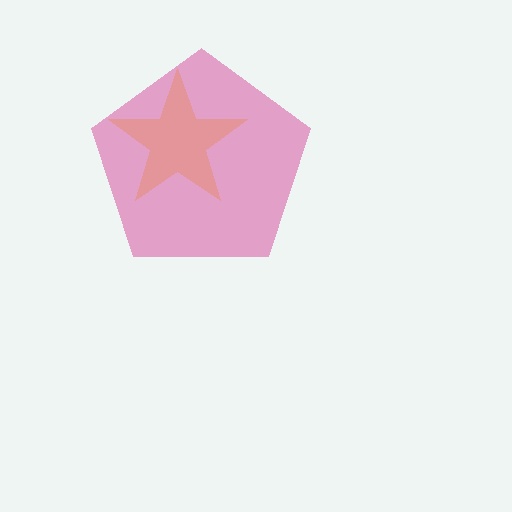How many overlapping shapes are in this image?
There are 2 overlapping shapes in the image.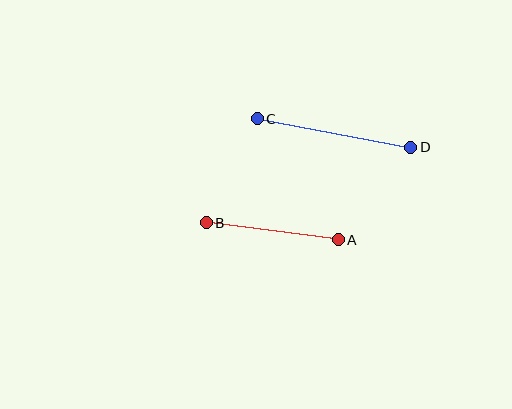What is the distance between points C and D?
The distance is approximately 156 pixels.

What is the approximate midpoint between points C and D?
The midpoint is at approximately (334, 133) pixels.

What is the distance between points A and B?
The distance is approximately 133 pixels.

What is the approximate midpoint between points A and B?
The midpoint is at approximately (272, 231) pixels.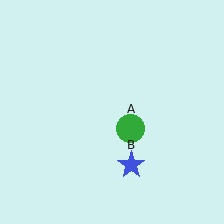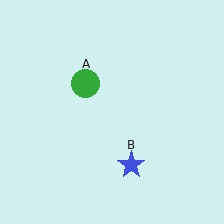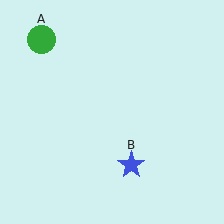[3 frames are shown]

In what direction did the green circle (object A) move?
The green circle (object A) moved up and to the left.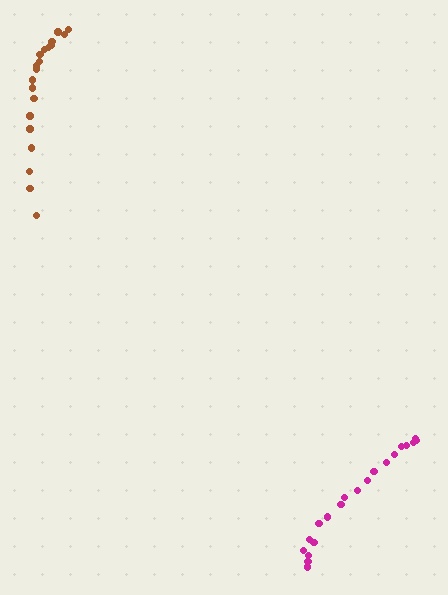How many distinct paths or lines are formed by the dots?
There are 2 distinct paths.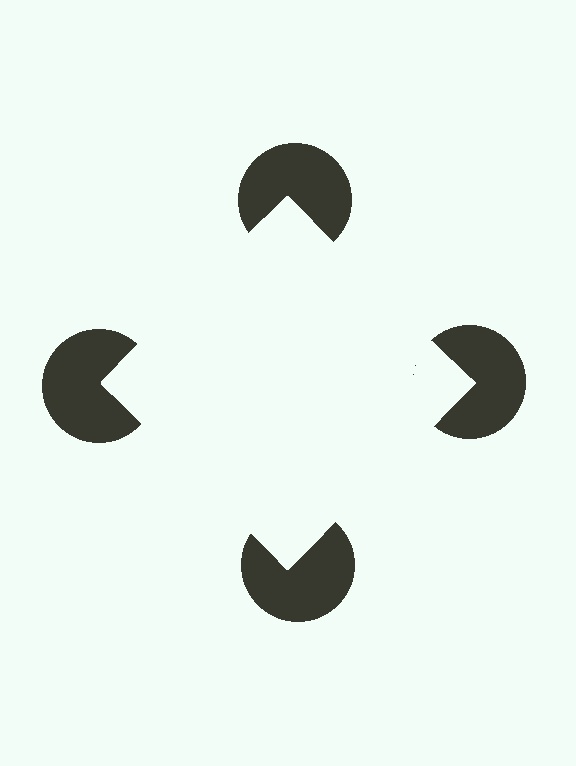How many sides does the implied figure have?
4 sides.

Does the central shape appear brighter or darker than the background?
It typically appears slightly brighter than the background, even though no actual brightness change is drawn.